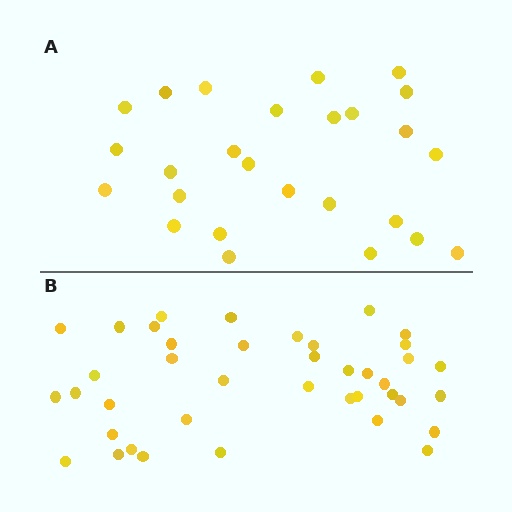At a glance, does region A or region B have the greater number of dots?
Region B (the bottom region) has more dots.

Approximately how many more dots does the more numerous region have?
Region B has approximately 15 more dots than region A.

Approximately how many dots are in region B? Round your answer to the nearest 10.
About 40 dots.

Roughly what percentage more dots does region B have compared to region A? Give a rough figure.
About 55% more.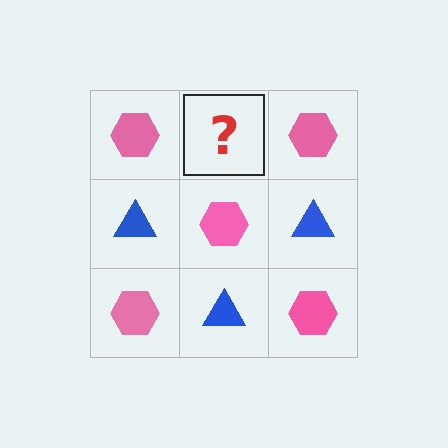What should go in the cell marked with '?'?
The missing cell should contain a blue triangle.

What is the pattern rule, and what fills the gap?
The rule is that it alternates pink hexagon and blue triangle in a checkerboard pattern. The gap should be filled with a blue triangle.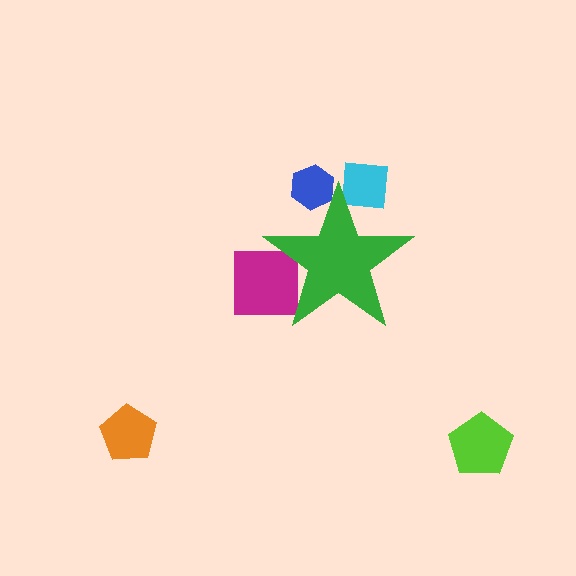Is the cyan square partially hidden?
Yes, the cyan square is partially hidden behind the green star.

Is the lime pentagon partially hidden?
No, the lime pentagon is fully visible.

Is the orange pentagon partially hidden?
No, the orange pentagon is fully visible.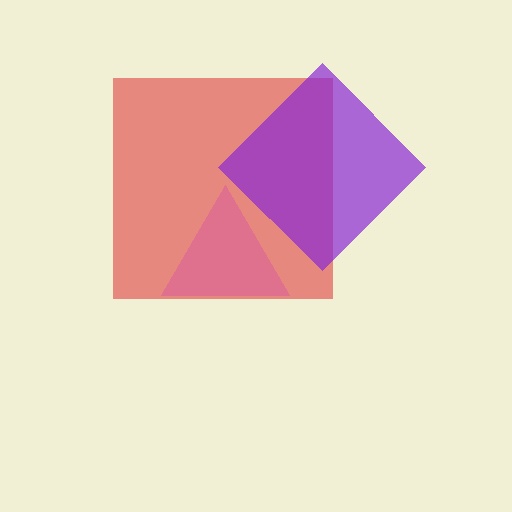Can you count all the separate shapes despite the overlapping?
Yes, there are 3 separate shapes.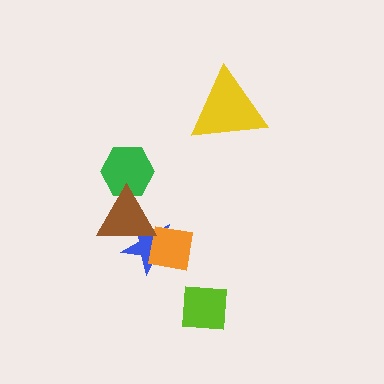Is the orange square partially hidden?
Yes, it is partially covered by another shape.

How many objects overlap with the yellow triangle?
0 objects overlap with the yellow triangle.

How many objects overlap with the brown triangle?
3 objects overlap with the brown triangle.